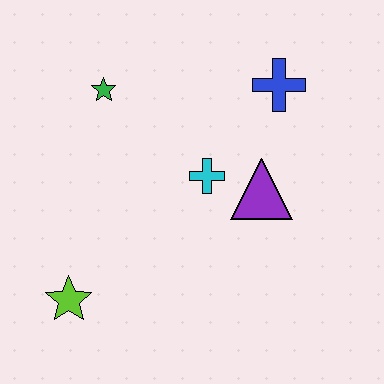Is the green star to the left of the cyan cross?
Yes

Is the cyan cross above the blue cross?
No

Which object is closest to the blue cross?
The purple triangle is closest to the blue cross.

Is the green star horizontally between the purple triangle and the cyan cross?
No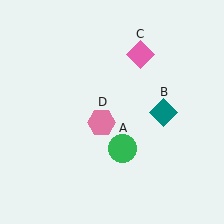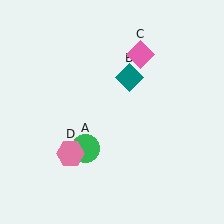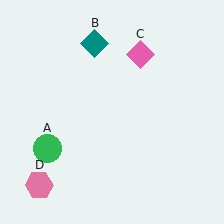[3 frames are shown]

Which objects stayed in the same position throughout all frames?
Pink diamond (object C) remained stationary.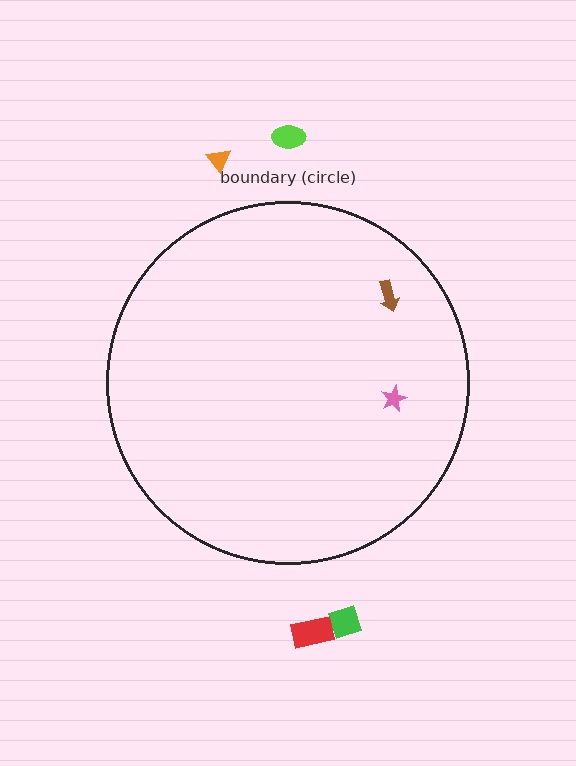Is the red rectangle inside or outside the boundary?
Outside.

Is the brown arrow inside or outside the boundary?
Inside.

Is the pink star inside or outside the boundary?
Inside.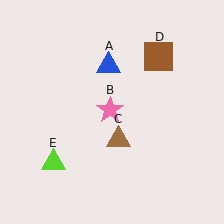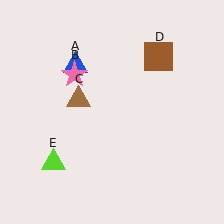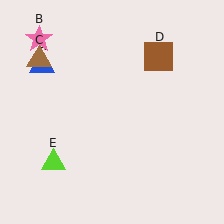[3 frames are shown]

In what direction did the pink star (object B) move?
The pink star (object B) moved up and to the left.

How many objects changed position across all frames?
3 objects changed position: blue triangle (object A), pink star (object B), brown triangle (object C).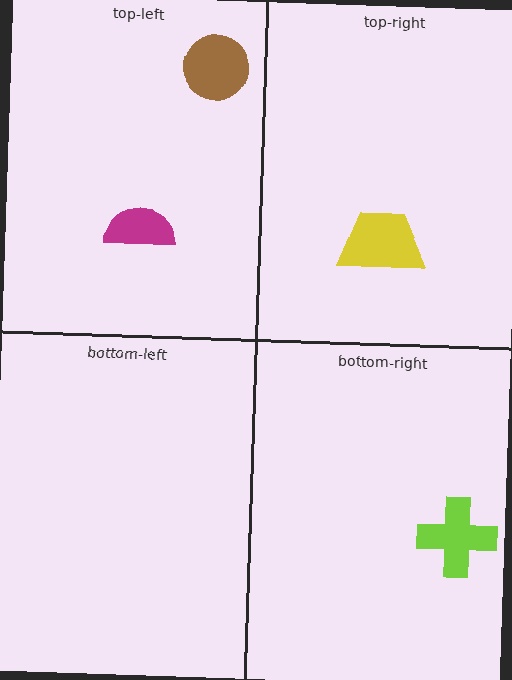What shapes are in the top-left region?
The magenta semicircle, the brown circle.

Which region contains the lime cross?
The bottom-right region.